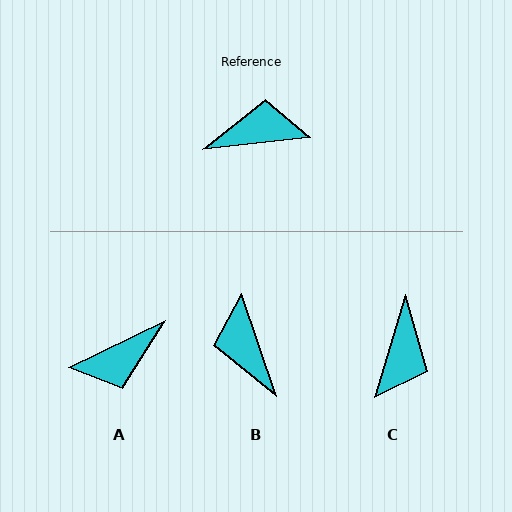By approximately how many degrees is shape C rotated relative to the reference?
Approximately 113 degrees clockwise.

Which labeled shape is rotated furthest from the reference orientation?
A, about 161 degrees away.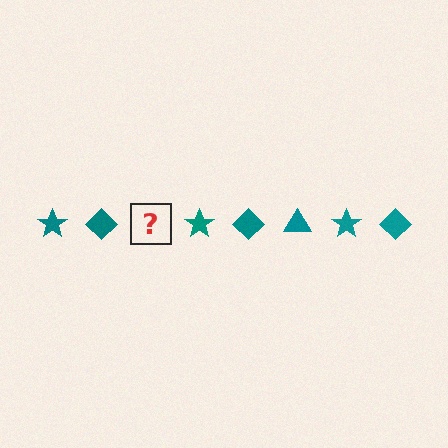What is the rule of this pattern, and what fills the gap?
The rule is that the pattern cycles through star, diamond, triangle shapes in teal. The gap should be filled with a teal triangle.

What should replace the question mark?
The question mark should be replaced with a teal triangle.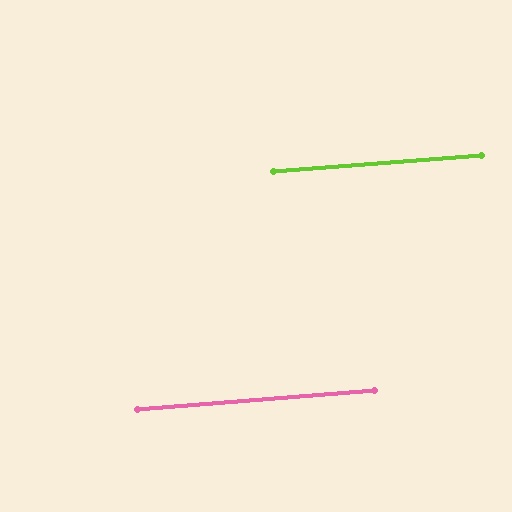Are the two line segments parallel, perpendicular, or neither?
Parallel — their directions differ by only 0.2°.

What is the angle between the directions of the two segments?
Approximately 0 degrees.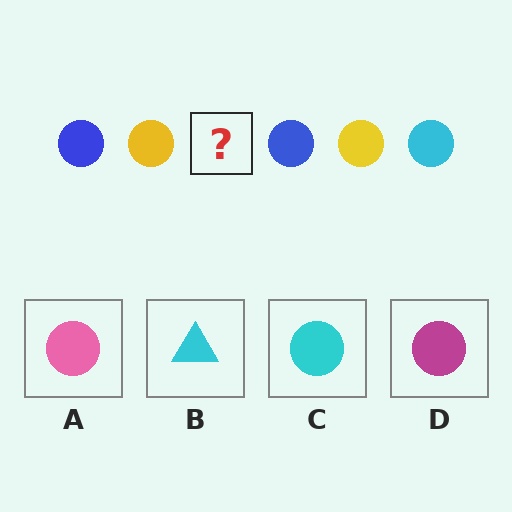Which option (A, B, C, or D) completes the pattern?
C.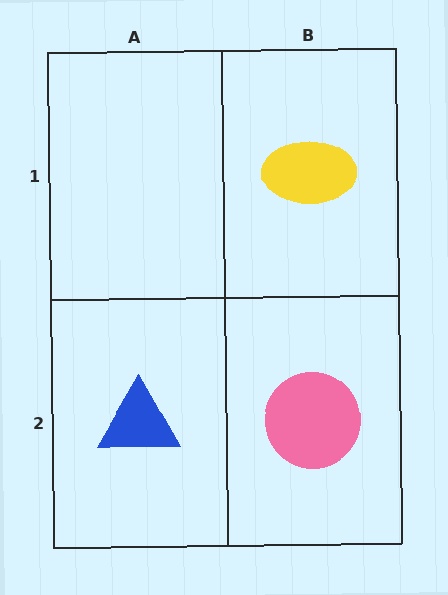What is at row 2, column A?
A blue triangle.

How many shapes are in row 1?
1 shape.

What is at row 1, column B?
A yellow ellipse.